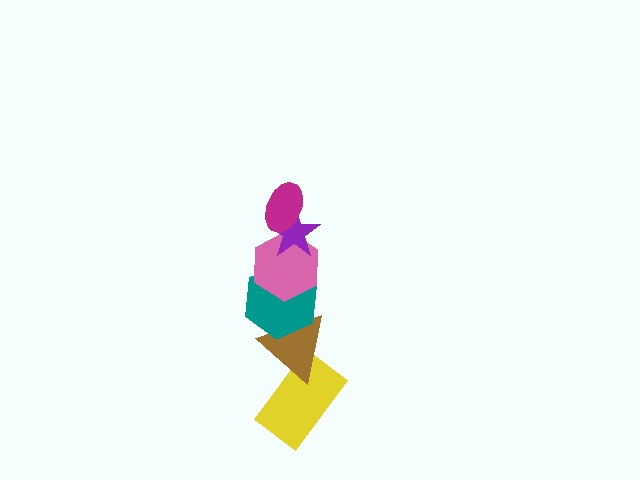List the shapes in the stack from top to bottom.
From top to bottom: the magenta ellipse, the purple star, the pink hexagon, the teal hexagon, the brown triangle, the yellow rectangle.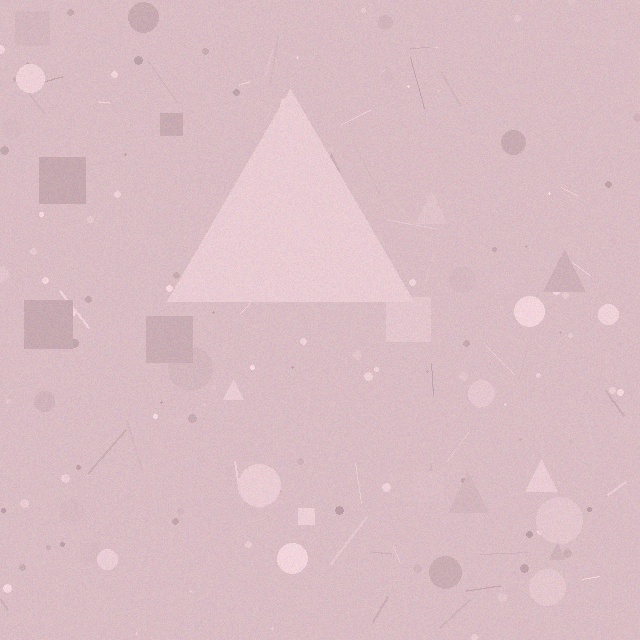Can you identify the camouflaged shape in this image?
The camouflaged shape is a triangle.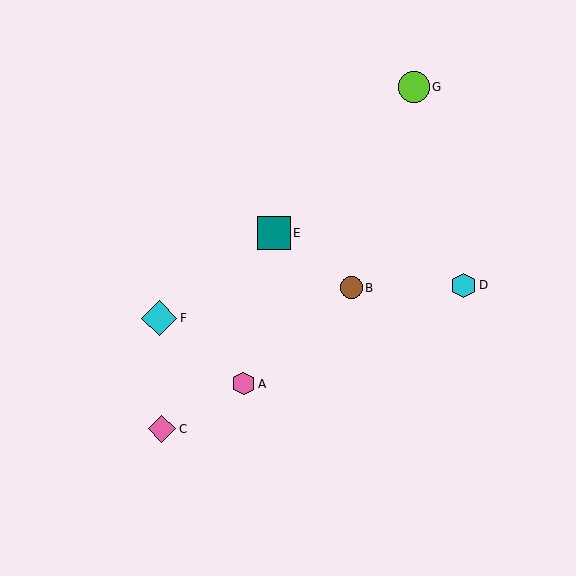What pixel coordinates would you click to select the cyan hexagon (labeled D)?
Click at (464, 285) to select the cyan hexagon D.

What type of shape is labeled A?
Shape A is a pink hexagon.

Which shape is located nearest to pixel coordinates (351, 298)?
The brown circle (labeled B) at (351, 288) is nearest to that location.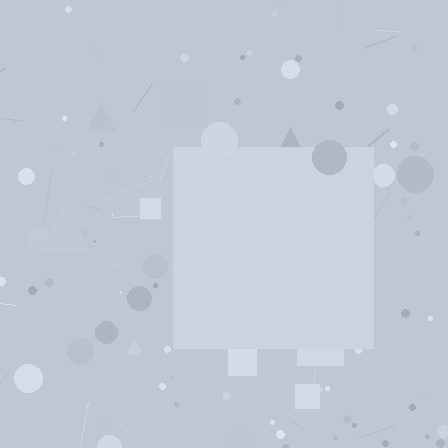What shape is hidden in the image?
A square is hidden in the image.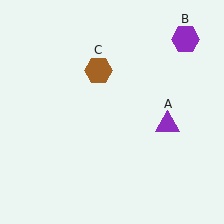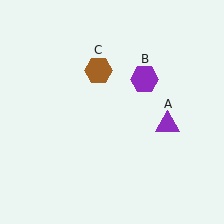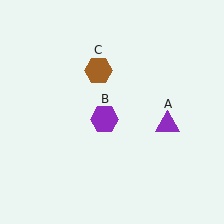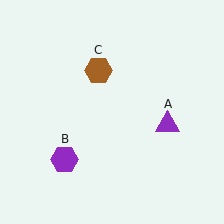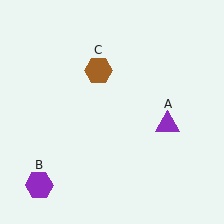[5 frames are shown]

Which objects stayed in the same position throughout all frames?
Purple triangle (object A) and brown hexagon (object C) remained stationary.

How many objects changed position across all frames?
1 object changed position: purple hexagon (object B).